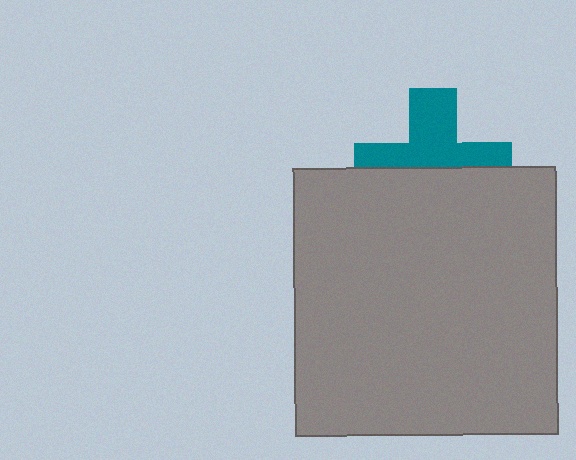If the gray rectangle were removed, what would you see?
You would see the complete teal cross.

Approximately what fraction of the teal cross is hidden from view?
Roughly 50% of the teal cross is hidden behind the gray rectangle.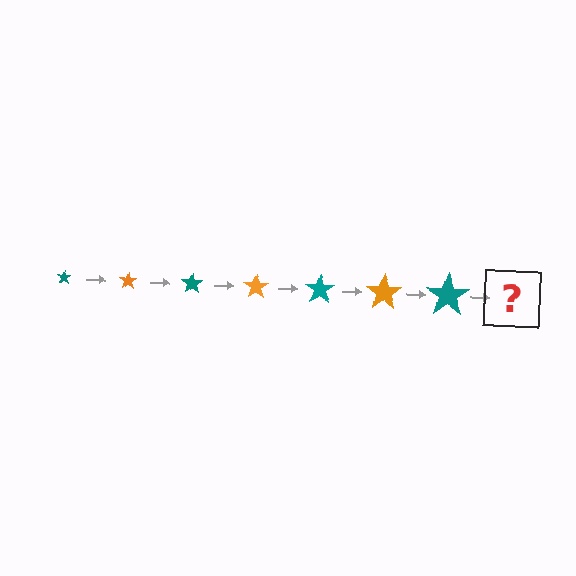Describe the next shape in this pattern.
It should be an orange star, larger than the previous one.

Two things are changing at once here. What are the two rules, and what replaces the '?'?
The two rules are that the star grows larger each step and the color cycles through teal and orange. The '?' should be an orange star, larger than the previous one.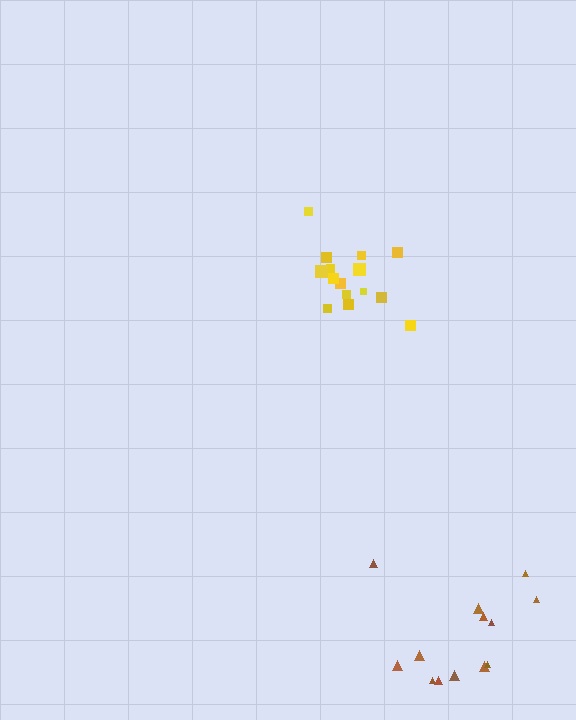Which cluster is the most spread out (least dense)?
Brown.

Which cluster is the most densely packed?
Yellow.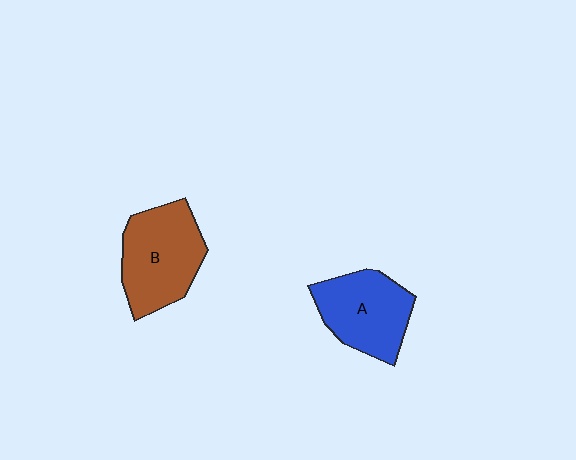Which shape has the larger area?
Shape B (brown).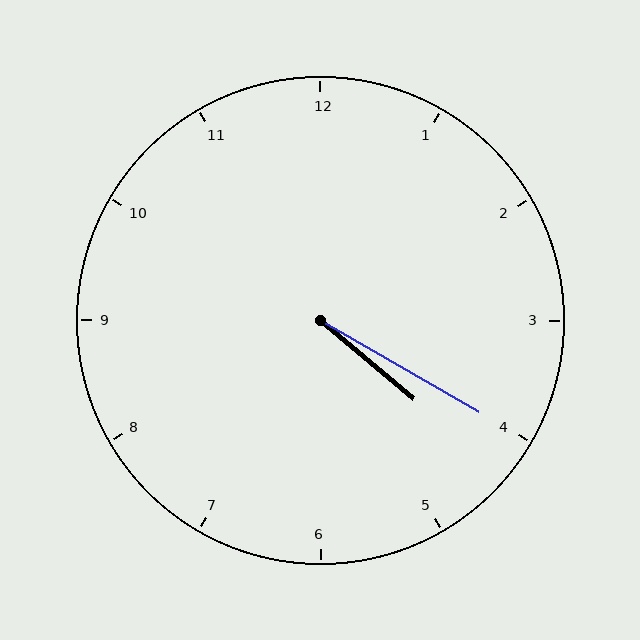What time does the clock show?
4:20.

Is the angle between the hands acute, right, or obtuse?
It is acute.